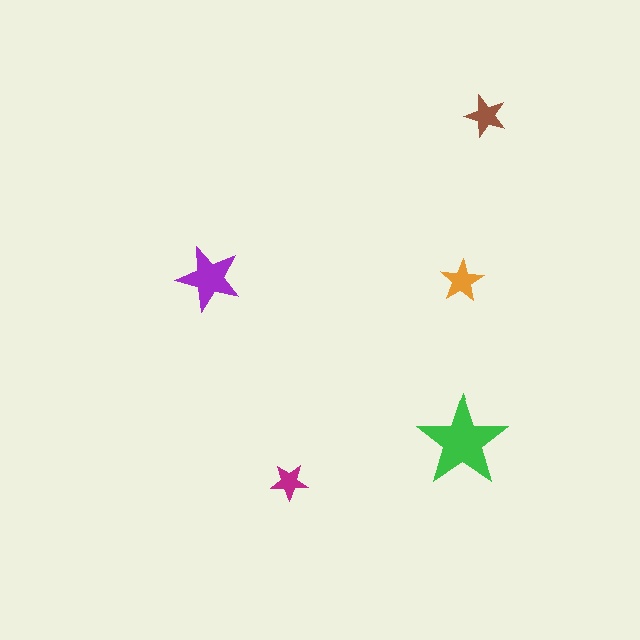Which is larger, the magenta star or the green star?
The green one.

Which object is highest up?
The brown star is topmost.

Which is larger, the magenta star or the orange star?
The orange one.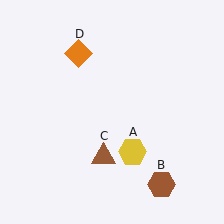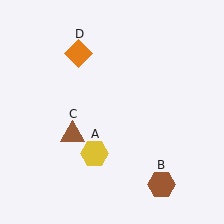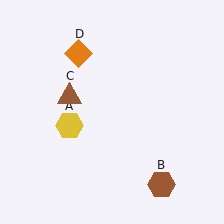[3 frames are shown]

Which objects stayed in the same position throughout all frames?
Brown hexagon (object B) and orange diamond (object D) remained stationary.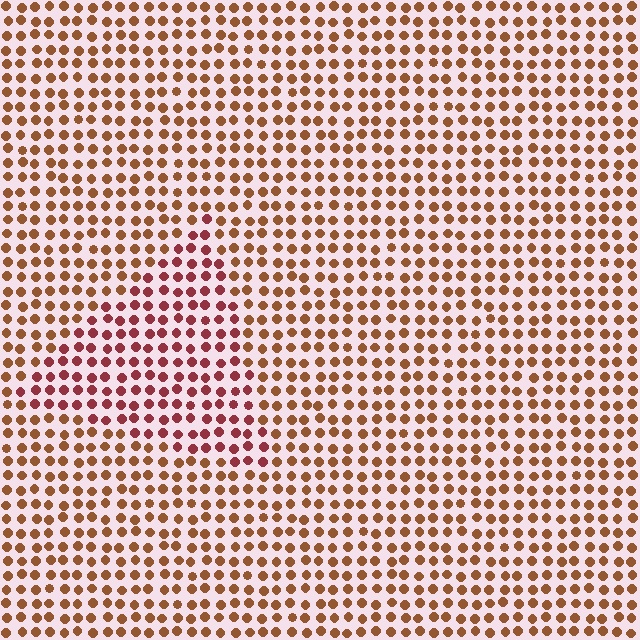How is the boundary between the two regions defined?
The boundary is defined purely by a slight shift in hue (about 32 degrees). Spacing, size, and orientation are identical on both sides.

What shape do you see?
I see a triangle.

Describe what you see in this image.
The image is filled with small brown elements in a uniform arrangement. A triangle-shaped region is visible where the elements are tinted to a slightly different hue, forming a subtle color boundary.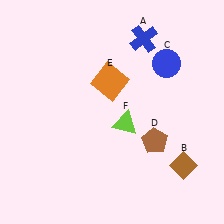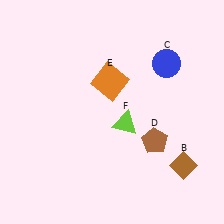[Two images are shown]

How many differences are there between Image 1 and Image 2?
There is 1 difference between the two images.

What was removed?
The blue cross (A) was removed in Image 2.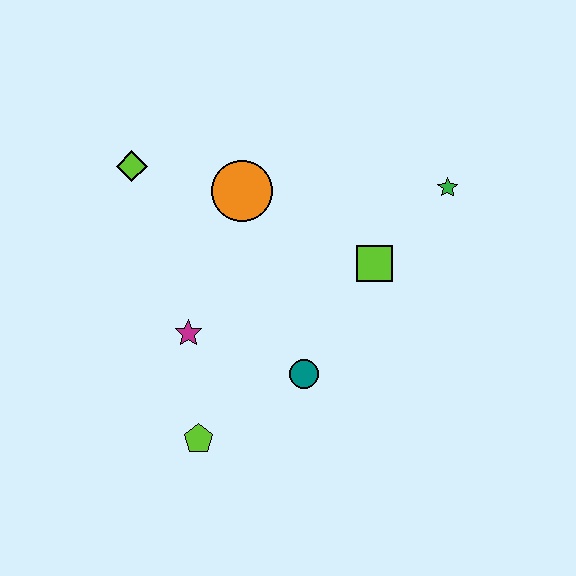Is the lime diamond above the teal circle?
Yes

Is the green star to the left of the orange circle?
No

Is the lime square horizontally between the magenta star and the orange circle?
No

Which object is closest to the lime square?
The green star is closest to the lime square.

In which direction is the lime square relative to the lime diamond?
The lime square is to the right of the lime diamond.